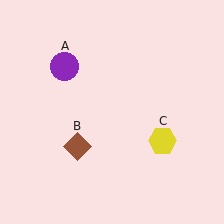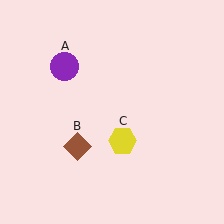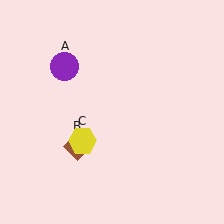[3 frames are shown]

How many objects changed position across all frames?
1 object changed position: yellow hexagon (object C).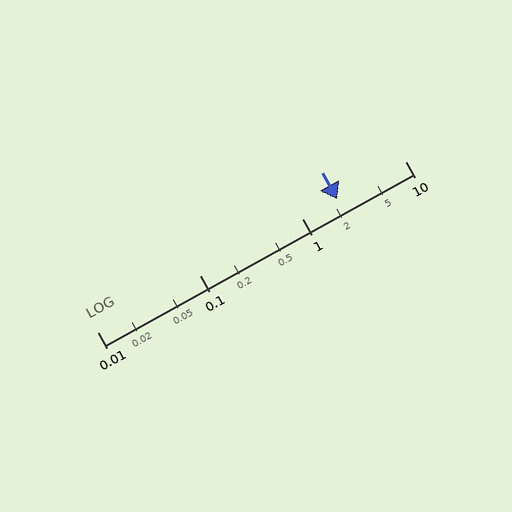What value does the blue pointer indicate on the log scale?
The pointer indicates approximately 2.2.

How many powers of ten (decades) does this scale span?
The scale spans 3 decades, from 0.01 to 10.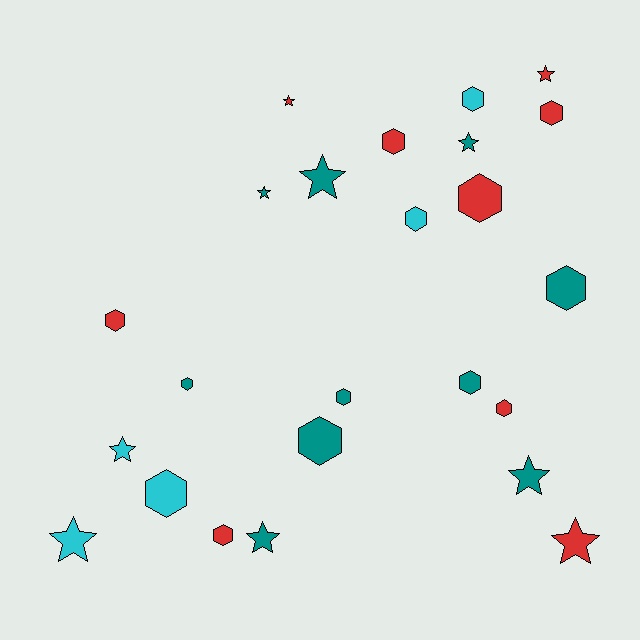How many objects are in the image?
There are 24 objects.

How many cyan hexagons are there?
There are 3 cyan hexagons.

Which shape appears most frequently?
Hexagon, with 14 objects.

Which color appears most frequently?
Teal, with 10 objects.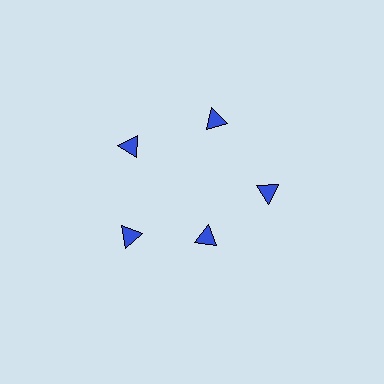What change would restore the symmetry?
The symmetry would be restored by moving it outward, back onto the ring so that all 5 triangles sit at equal angles and equal distance from the center.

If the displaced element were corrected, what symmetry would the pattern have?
It would have 5-fold rotational symmetry — the pattern would map onto itself every 72 degrees.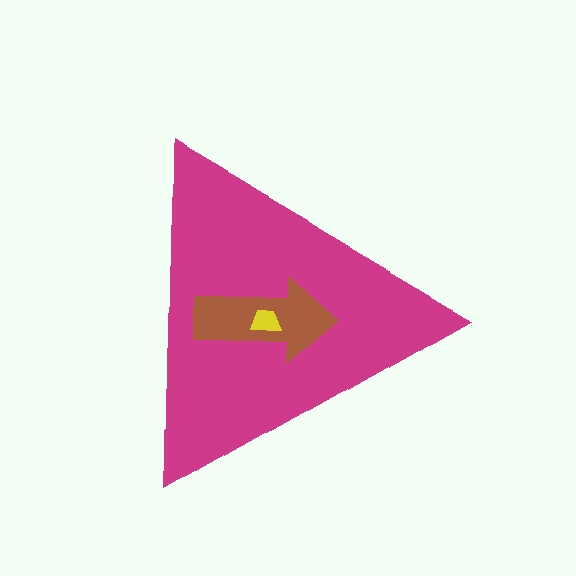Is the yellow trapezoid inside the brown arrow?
Yes.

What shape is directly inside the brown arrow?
The yellow trapezoid.